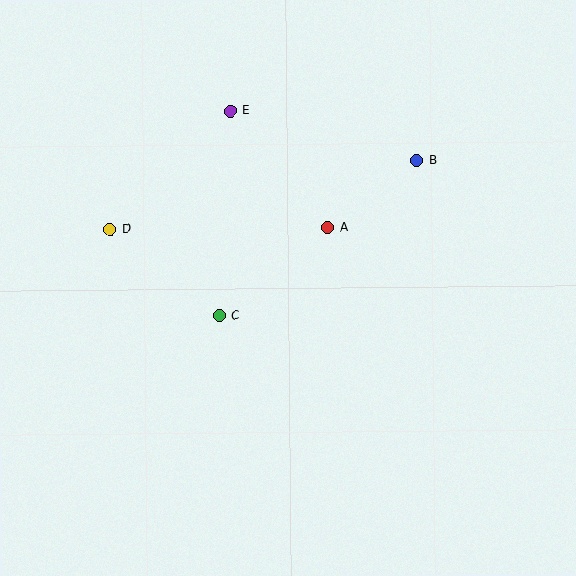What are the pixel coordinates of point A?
Point A is at (328, 227).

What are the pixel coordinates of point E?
Point E is at (231, 111).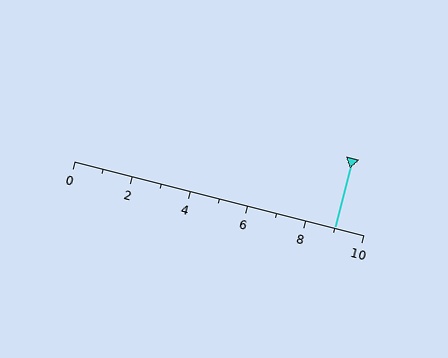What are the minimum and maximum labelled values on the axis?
The axis runs from 0 to 10.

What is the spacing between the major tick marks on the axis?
The major ticks are spaced 2 apart.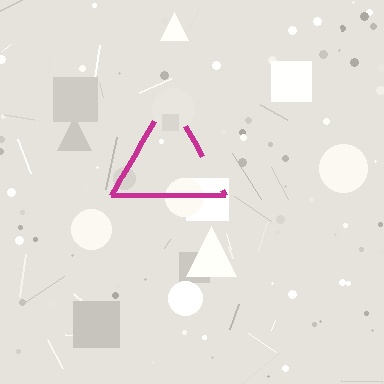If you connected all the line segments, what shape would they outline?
They would outline a triangle.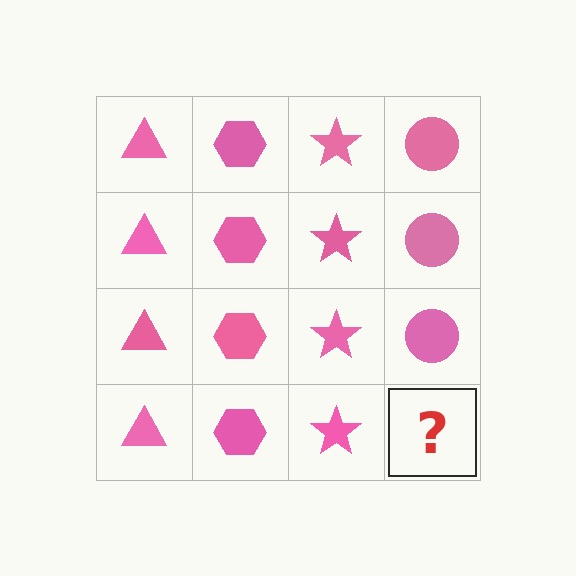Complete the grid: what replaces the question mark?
The question mark should be replaced with a pink circle.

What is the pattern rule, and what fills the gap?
The rule is that each column has a consistent shape. The gap should be filled with a pink circle.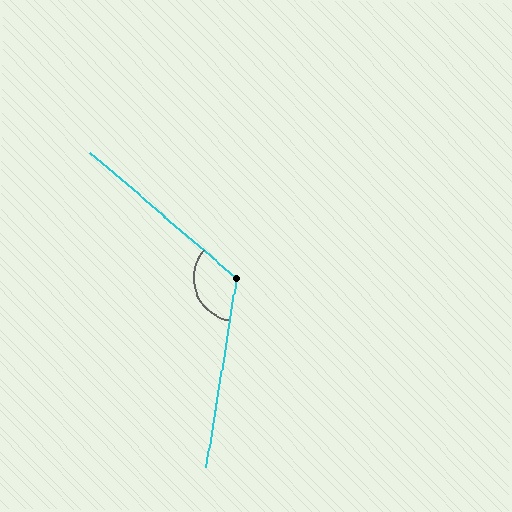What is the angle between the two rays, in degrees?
Approximately 121 degrees.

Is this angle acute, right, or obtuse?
It is obtuse.